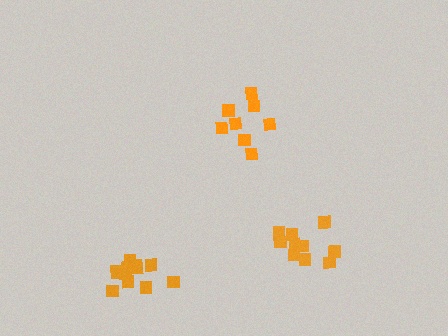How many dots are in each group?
Group 1: 8 dots, Group 2: 12 dots, Group 3: 10 dots (30 total).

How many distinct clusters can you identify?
There are 3 distinct clusters.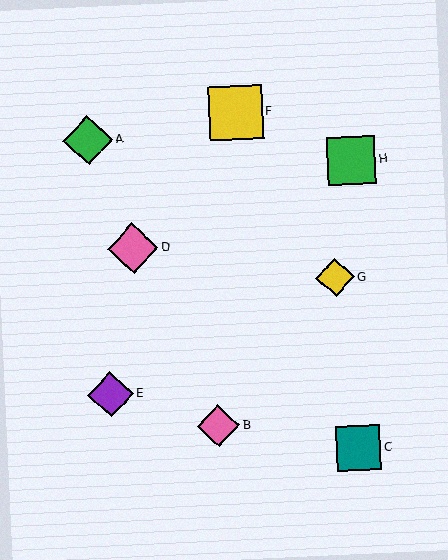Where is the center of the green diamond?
The center of the green diamond is at (88, 140).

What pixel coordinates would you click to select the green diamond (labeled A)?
Click at (88, 140) to select the green diamond A.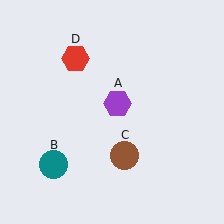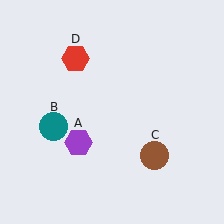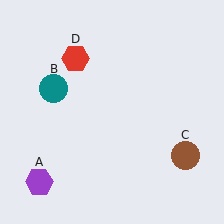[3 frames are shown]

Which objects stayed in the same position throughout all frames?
Red hexagon (object D) remained stationary.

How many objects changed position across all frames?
3 objects changed position: purple hexagon (object A), teal circle (object B), brown circle (object C).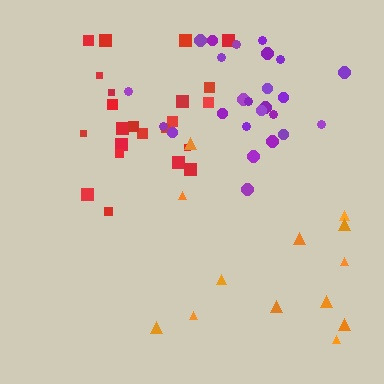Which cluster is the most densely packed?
Purple.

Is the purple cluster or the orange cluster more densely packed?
Purple.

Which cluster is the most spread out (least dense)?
Orange.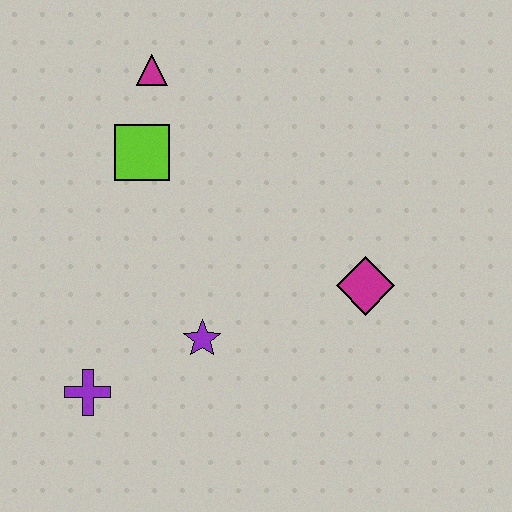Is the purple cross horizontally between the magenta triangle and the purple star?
No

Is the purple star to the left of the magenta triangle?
No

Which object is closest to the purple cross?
The purple star is closest to the purple cross.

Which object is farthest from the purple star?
The magenta triangle is farthest from the purple star.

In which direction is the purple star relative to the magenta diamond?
The purple star is to the left of the magenta diamond.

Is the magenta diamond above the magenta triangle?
No